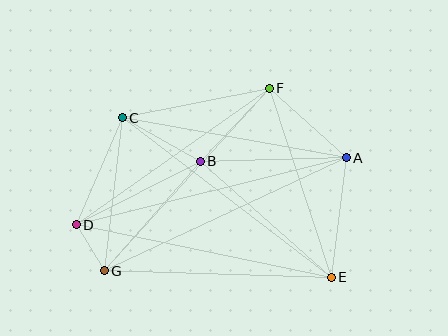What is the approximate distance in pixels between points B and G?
The distance between B and G is approximately 146 pixels.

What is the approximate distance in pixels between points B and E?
The distance between B and E is approximately 175 pixels.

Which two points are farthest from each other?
Points A and D are farthest from each other.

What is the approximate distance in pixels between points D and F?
The distance between D and F is approximately 237 pixels.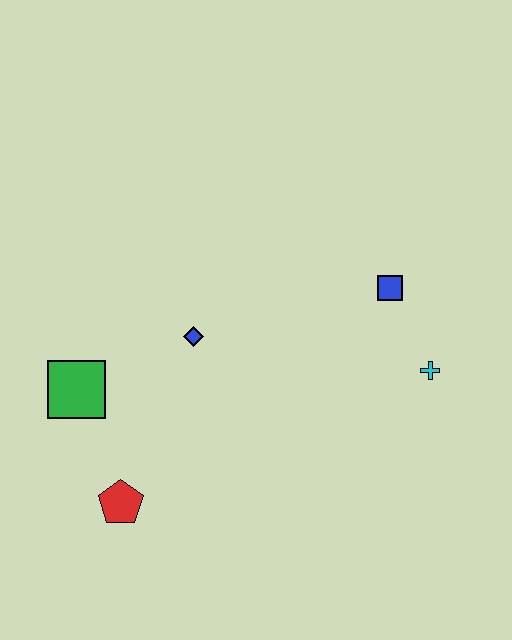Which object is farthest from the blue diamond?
The cyan cross is farthest from the blue diamond.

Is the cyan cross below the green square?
No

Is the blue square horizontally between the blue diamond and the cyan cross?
Yes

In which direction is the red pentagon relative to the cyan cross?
The red pentagon is to the left of the cyan cross.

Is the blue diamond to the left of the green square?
No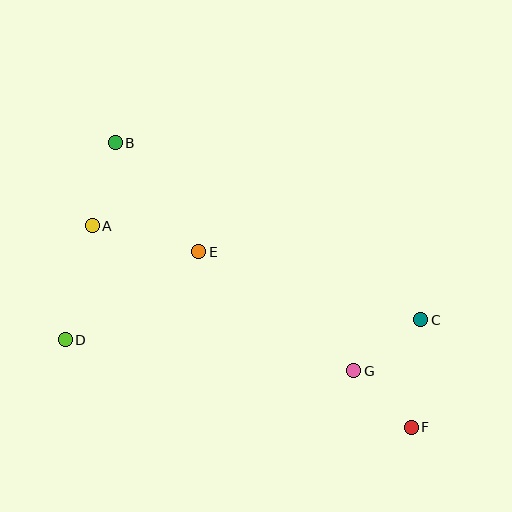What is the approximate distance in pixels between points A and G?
The distance between A and G is approximately 299 pixels.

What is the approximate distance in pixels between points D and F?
The distance between D and F is approximately 357 pixels.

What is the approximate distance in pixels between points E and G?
The distance between E and G is approximately 195 pixels.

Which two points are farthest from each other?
Points B and F are farthest from each other.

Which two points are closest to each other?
Points F and G are closest to each other.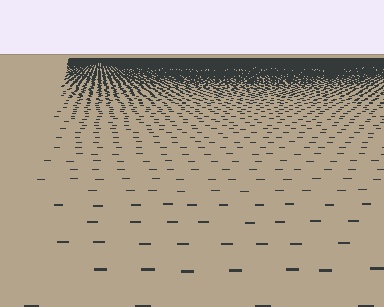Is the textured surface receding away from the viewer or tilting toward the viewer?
The surface is receding away from the viewer. Texture elements get smaller and denser toward the top.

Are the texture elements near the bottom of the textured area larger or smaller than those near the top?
Larger. Near the bottom, elements are closer to the viewer and appear at a bigger on-screen size.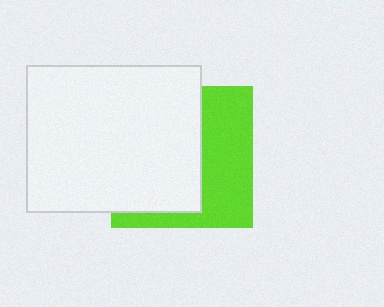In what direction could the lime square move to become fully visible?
The lime square could move right. That would shift it out from behind the white rectangle entirely.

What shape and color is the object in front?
The object in front is a white rectangle.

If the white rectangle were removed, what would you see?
You would see the complete lime square.